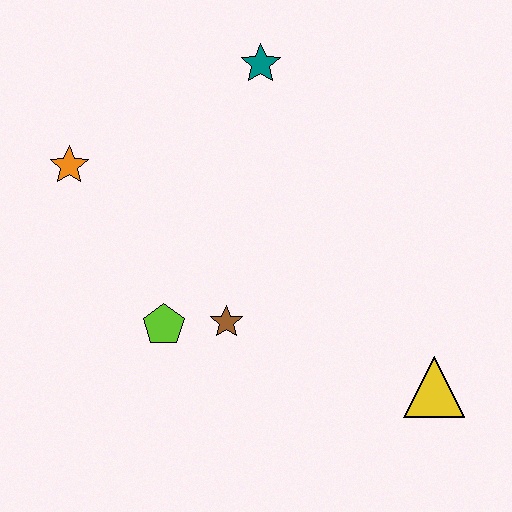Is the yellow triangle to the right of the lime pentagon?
Yes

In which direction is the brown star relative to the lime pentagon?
The brown star is to the right of the lime pentagon.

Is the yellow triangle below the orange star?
Yes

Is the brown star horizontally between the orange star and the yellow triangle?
Yes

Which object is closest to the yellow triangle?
The brown star is closest to the yellow triangle.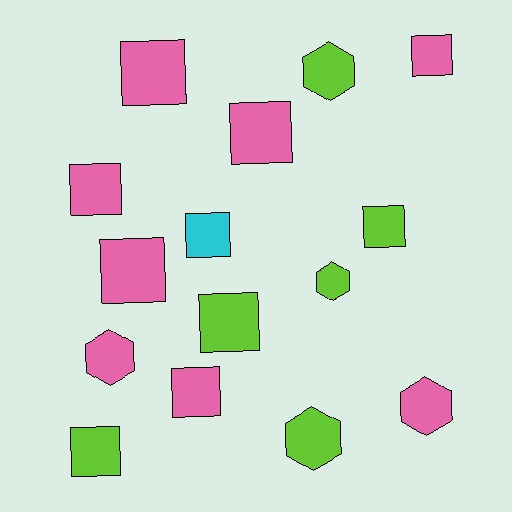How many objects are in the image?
There are 15 objects.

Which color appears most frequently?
Pink, with 8 objects.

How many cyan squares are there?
There is 1 cyan square.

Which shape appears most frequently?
Square, with 10 objects.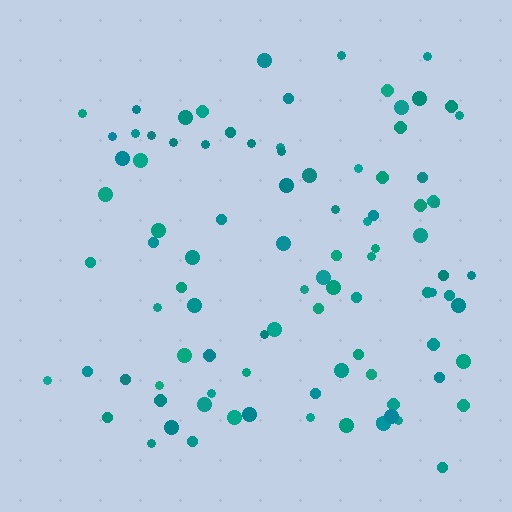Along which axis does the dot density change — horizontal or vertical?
Horizontal.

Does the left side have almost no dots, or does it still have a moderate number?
Still a moderate number, just noticeably fewer than the right.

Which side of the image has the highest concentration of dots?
The right.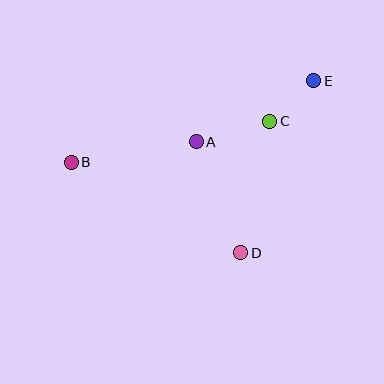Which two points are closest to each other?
Points C and E are closest to each other.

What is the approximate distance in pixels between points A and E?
The distance between A and E is approximately 133 pixels.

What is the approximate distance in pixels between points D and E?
The distance between D and E is approximately 187 pixels.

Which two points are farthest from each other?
Points B and E are farthest from each other.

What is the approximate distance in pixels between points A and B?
The distance between A and B is approximately 127 pixels.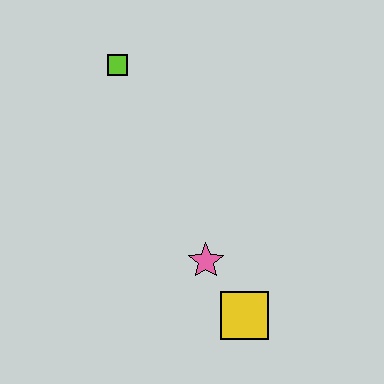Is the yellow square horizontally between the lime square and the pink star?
No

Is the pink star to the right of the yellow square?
No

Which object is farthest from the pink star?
The lime square is farthest from the pink star.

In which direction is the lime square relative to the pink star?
The lime square is above the pink star.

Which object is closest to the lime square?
The pink star is closest to the lime square.